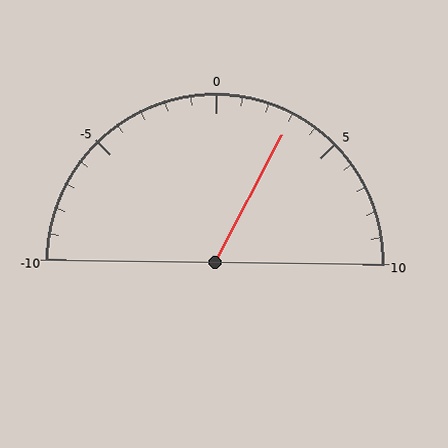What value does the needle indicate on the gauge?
The needle indicates approximately 3.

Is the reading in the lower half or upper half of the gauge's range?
The reading is in the upper half of the range (-10 to 10).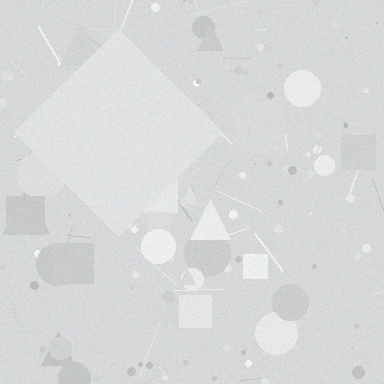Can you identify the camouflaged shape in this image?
The camouflaged shape is a diamond.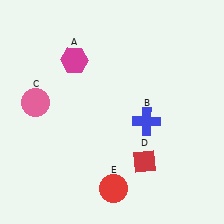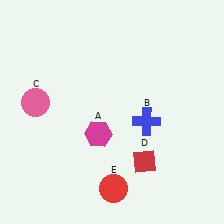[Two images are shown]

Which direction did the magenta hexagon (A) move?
The magenta hexagon (A) moved down.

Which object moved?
The magenta hexagon (A) moved down.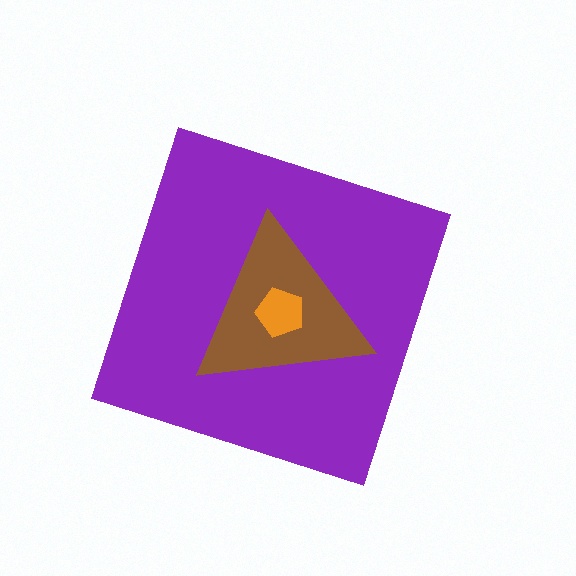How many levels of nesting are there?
3.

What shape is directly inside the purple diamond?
The brown triangle.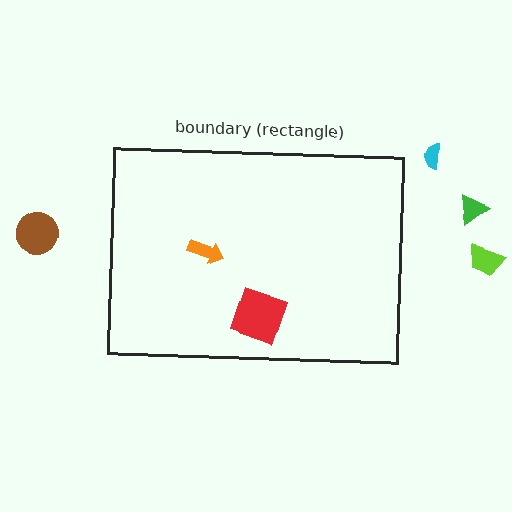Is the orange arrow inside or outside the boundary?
Inside.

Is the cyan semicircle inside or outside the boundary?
Outside.